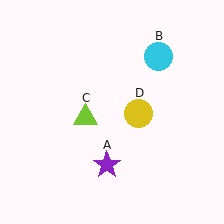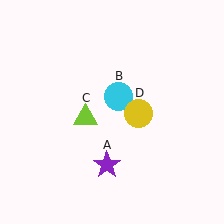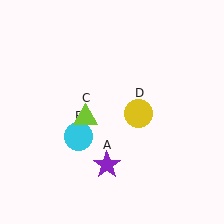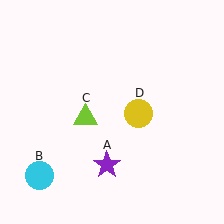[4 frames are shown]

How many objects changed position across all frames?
1 object changed position: cyan circle (object B).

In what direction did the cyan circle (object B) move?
The cyan circle (object B) moved down and to the left.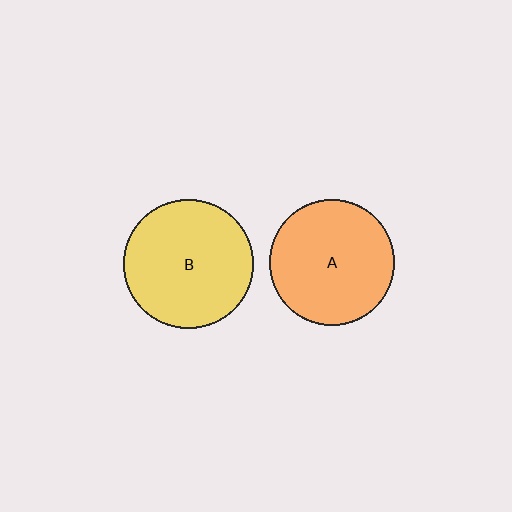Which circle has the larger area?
Circle B (yellow).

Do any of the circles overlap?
No, none of the circles overlap.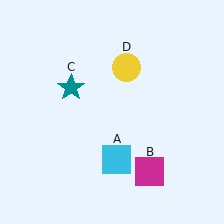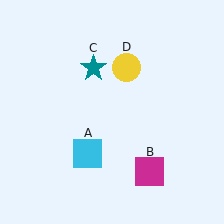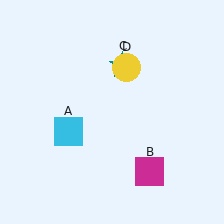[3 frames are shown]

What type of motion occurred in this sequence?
The cyan square (object A), teal star (object C) rotated clockwise around the center of the scene.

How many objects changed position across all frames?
2 objects changed position: cyan square (object A), teal star (object C).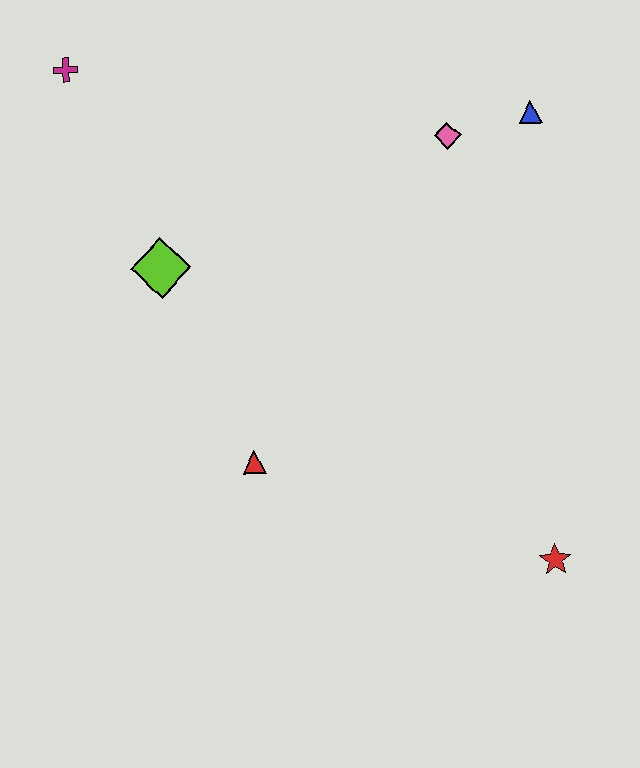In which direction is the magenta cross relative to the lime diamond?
The magenta cross is above the lime diamond.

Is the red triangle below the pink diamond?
Yes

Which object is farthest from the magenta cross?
The red star is farthest from the magenta cross.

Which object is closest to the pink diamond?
The blue triangle is closest to the pink diamond.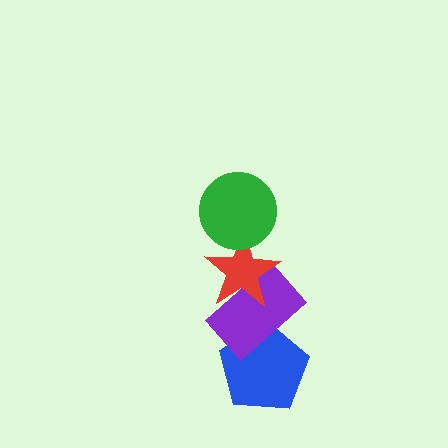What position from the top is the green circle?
The green circle is 1st from the top.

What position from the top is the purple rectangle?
The purple rectangle is 3rd from the top.